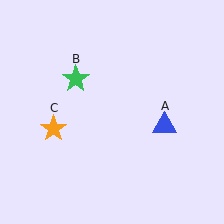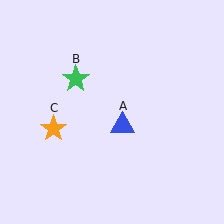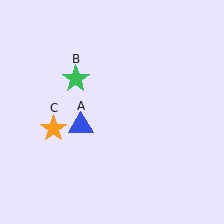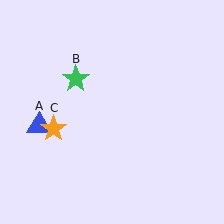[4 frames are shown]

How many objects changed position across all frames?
1 object changed position: blue triangle (object A).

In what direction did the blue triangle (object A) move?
The blue triangle (object A) moved left.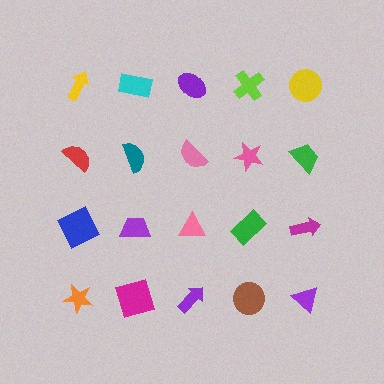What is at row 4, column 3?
A purple arrow.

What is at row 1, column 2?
A cyan rectangle.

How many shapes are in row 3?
5 shapes.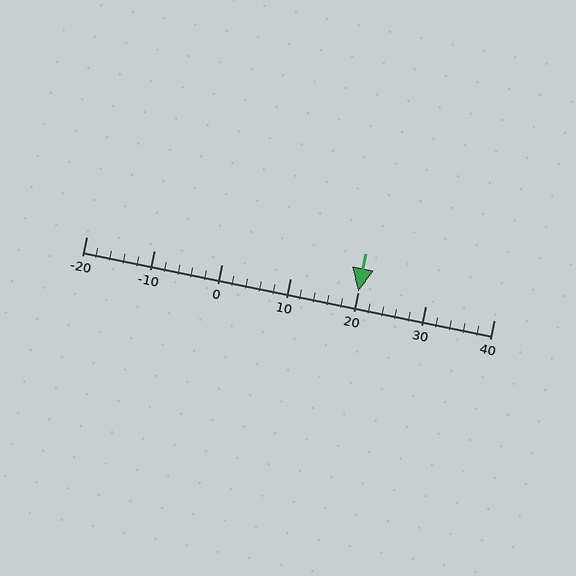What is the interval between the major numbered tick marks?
The major tick marks are spaced 10 units apart.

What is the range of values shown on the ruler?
The ruler shows values from -20 to 40.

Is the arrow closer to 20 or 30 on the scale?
The arrow is closer to 20.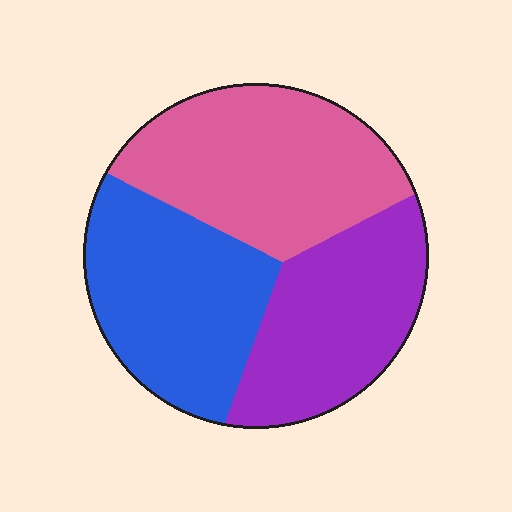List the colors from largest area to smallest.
From largest to smallest: pink, blue, purple.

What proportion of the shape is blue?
Blue covers 33% of the shape.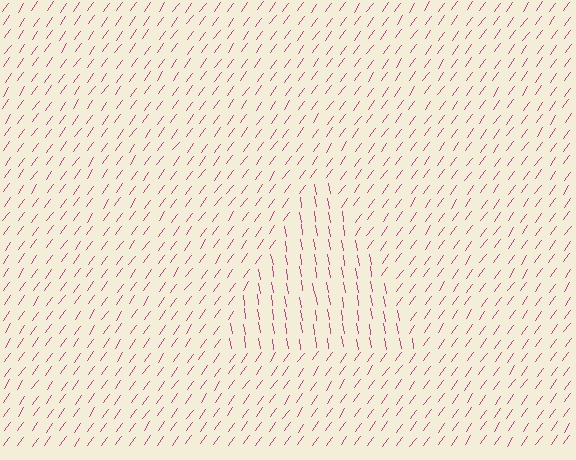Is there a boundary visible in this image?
Yes, there is a texture boundary formed by a change in line orientation.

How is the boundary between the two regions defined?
The boundary is defined purely by a change in line orientation (approximately 45 degrees difference). All lines are the same color and thickness.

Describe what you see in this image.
The image is filled with small magenta line segments. A triangle region in the image has lines oriented differently from the surrounding lines, creating a visible texture boundary.